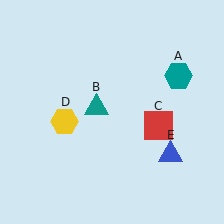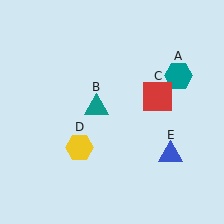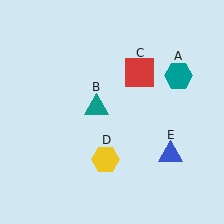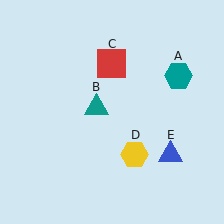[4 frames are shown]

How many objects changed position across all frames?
2 objects changed position: red square (object C), yellow hexagon (object D).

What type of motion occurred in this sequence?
The red square (object C), yellow hexagon (object D) rotated counterclockwise around the center of the scene.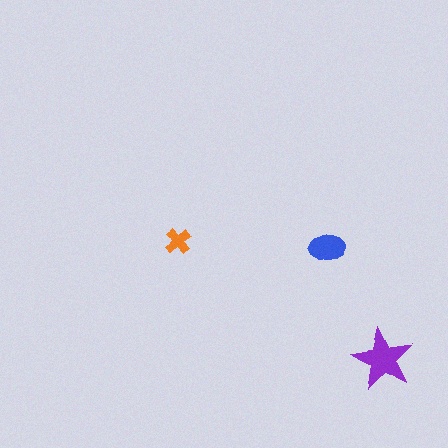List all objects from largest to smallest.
The purple star, the blue ellipse, the orange cross.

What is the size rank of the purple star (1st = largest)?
1st.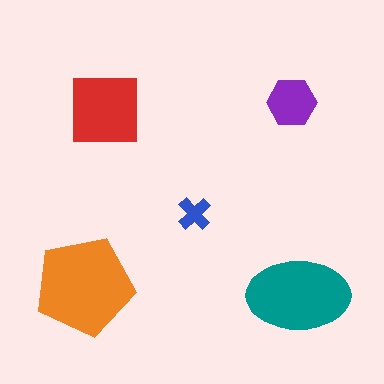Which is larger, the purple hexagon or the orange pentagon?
The orange pentagon.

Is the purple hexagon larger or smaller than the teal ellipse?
Smaller.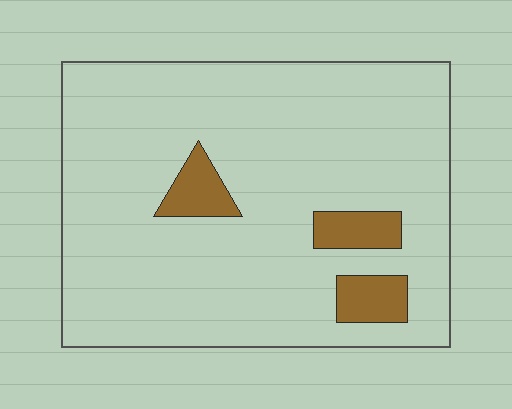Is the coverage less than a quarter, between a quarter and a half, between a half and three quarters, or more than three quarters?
Less than a quarter.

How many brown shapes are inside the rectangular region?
3.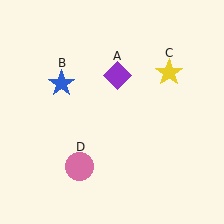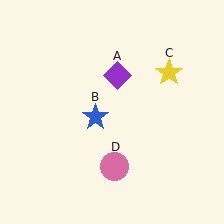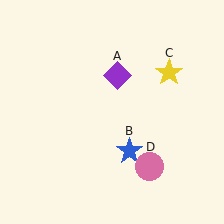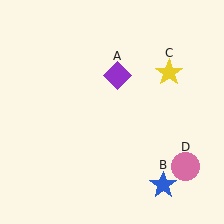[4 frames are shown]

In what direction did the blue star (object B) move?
The blue star (object B) moved down and to the right.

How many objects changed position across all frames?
2 objects changed position: blue star (object B), pink circle (object D).